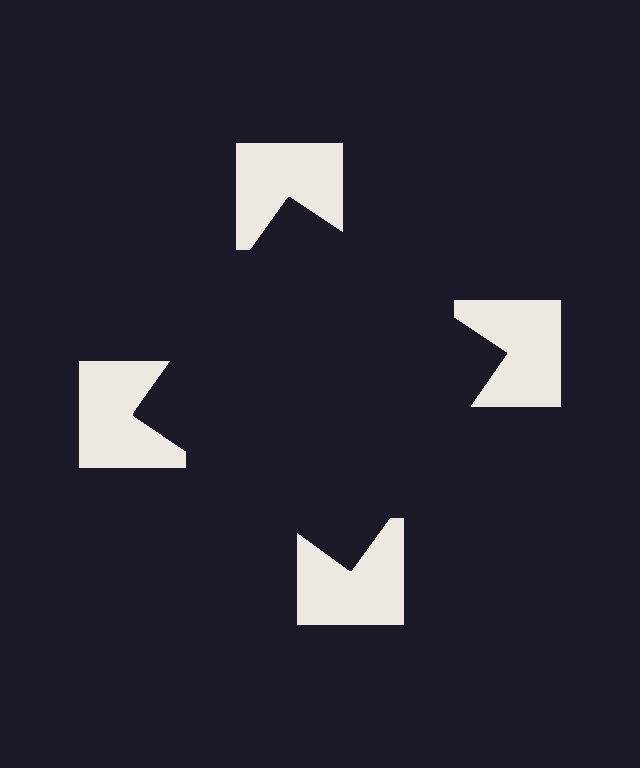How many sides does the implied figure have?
4 sides.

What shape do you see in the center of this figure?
An illusory square — its edges are inferred from the aligned wedge cuts in the notched squares, not physically drawn.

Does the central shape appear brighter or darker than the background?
It typically appears slightly darker than the background, even though no actual brightness change is drawn.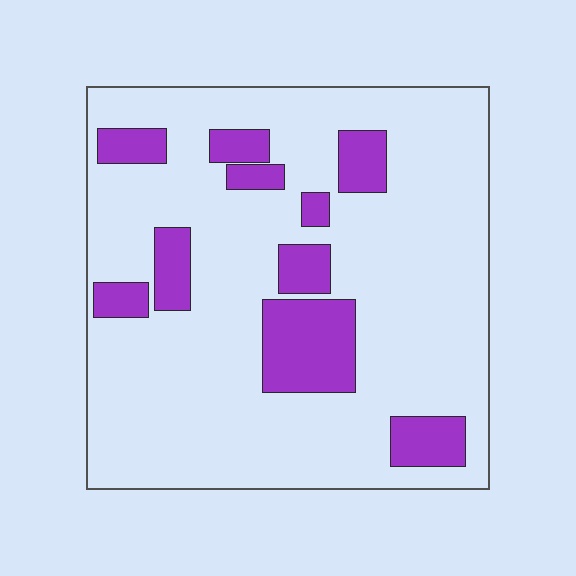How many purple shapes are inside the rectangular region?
10.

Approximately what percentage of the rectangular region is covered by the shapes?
Approximately 20%.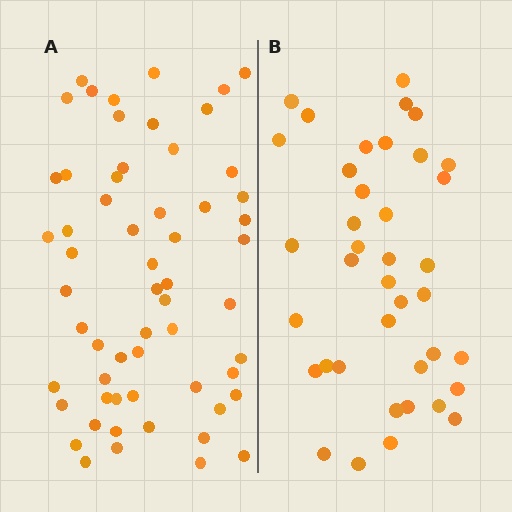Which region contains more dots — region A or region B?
Region A (the left region) has more dots.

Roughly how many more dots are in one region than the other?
Region A has approximately 20 more dots than region B.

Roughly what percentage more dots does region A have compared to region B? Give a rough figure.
About 50% more.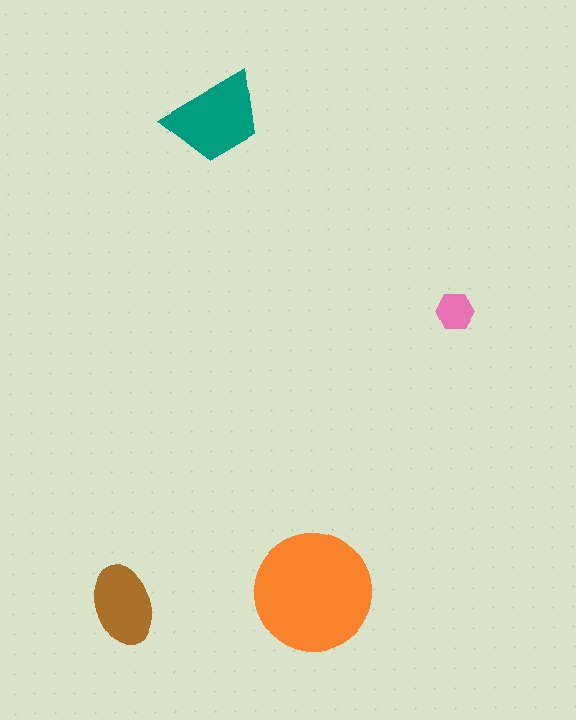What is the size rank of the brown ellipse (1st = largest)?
3rd.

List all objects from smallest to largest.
The pink hexagon, the brown ellipse, the teal trapezoid, the orange circle.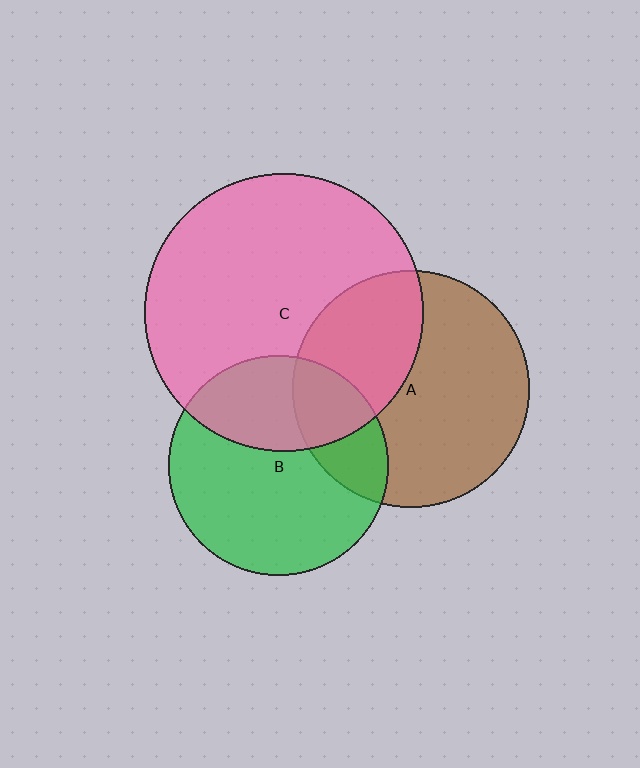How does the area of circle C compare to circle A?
Approximately 1.4 times.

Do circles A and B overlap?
Yes.